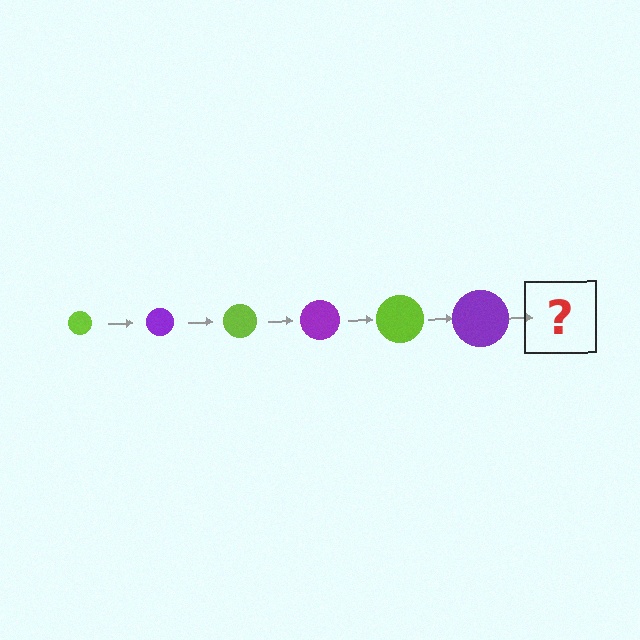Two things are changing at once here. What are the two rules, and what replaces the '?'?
The two rules are that the circle grows larger each step and the color cycles through lime and purple. The '?' should be a lime circle, larger than the previous one.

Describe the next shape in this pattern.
It should be a lime circle, larger than the previous one.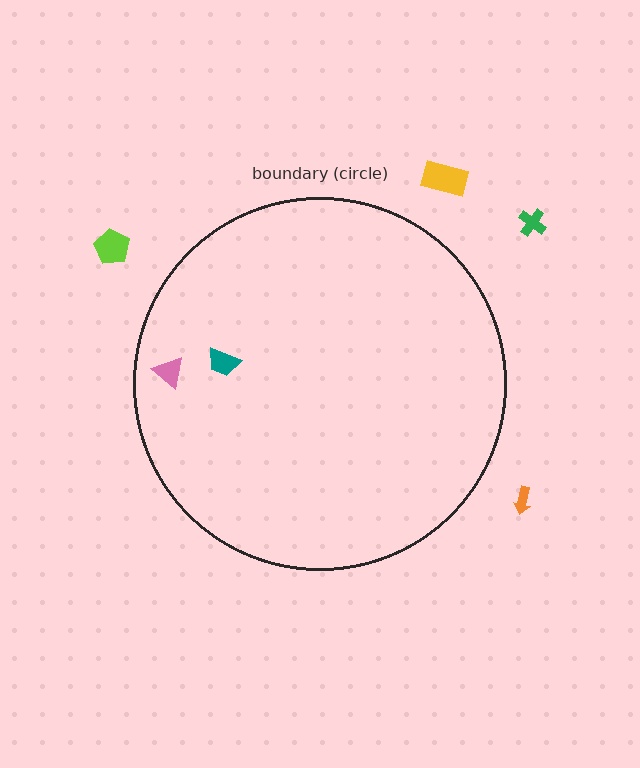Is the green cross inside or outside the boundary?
Outside.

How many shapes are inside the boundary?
2 inside, 4 outside.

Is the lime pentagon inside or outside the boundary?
Outside.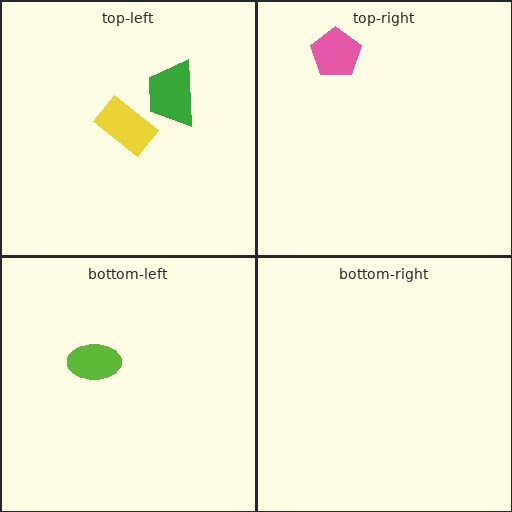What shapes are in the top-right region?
The pink pentagon.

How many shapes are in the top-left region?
2.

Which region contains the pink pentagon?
The top-right region.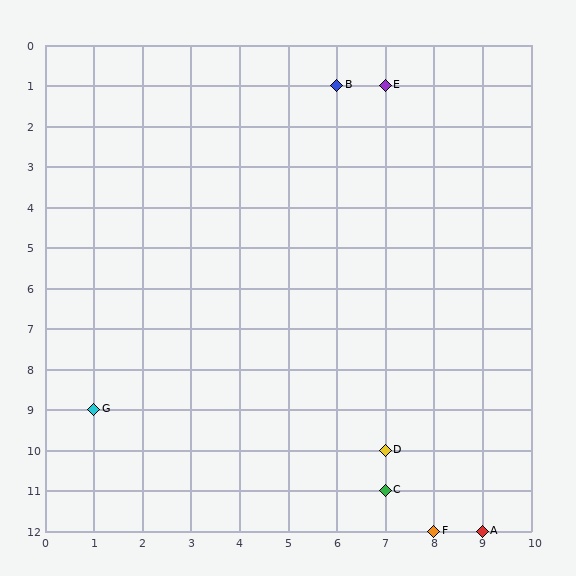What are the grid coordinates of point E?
Point E is at grid coordinates (7, 1).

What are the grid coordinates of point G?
Point G is at grid coordinates (1, 9).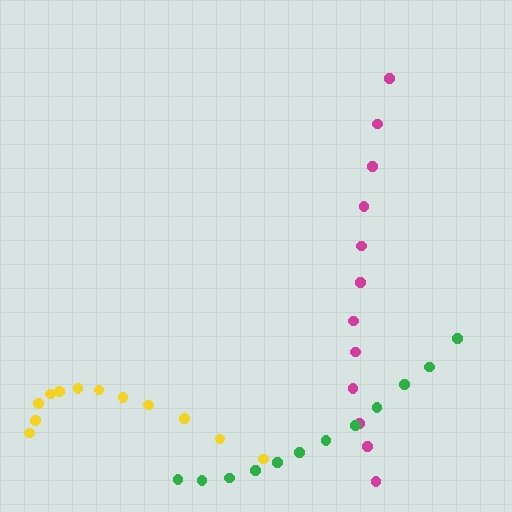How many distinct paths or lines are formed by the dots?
There are 3 distinct paths.